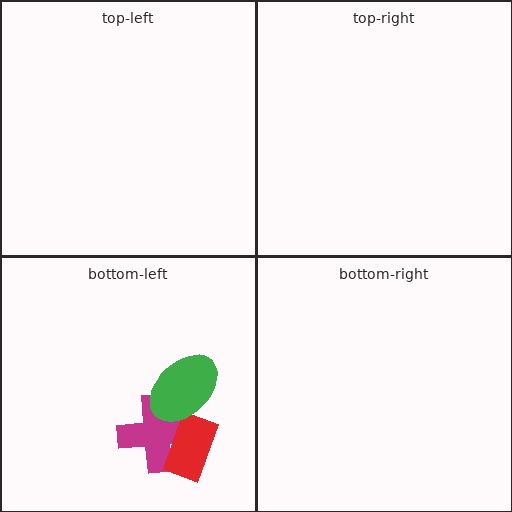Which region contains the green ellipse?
The bottom-left region.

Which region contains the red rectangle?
The bottom-left region.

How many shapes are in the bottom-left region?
3.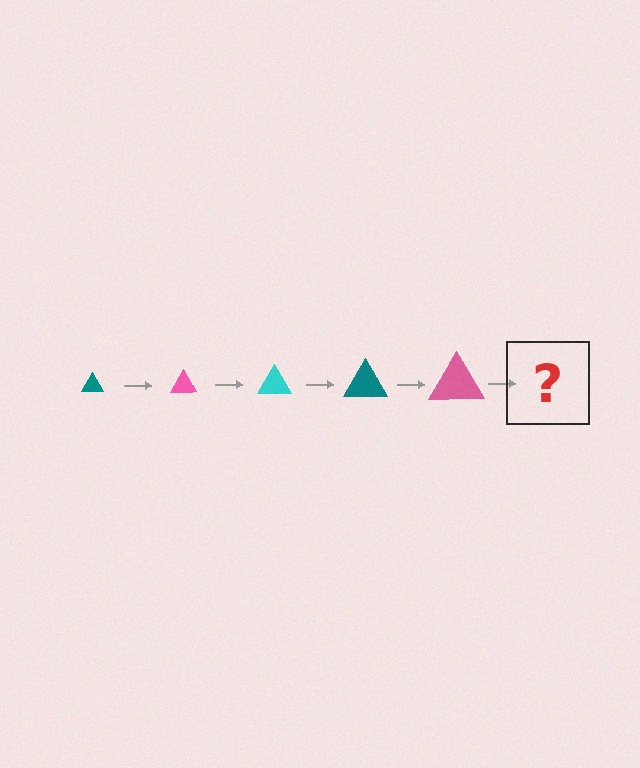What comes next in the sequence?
The next element should be a cyan triangle, larger than the previous one.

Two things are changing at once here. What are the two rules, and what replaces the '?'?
The two rules are that the triangle grows larger each step and the color cycles through teal, pink, and cyan. The '?' should be a cyan triangle, larger than the previous one.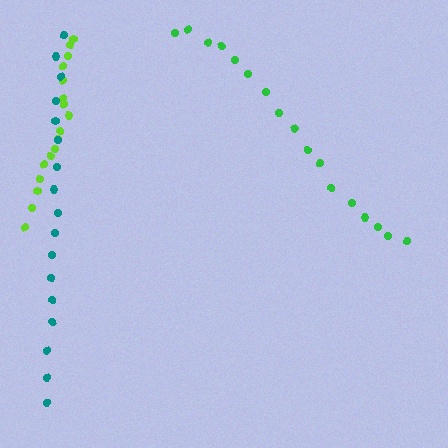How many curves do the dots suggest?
There are 3 distinct paths.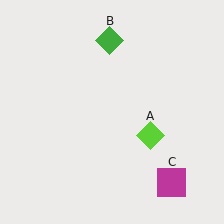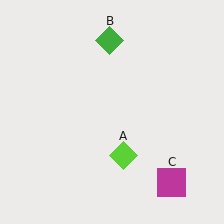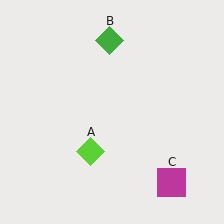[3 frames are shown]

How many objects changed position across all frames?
1 object changed position: lime diamond (object A).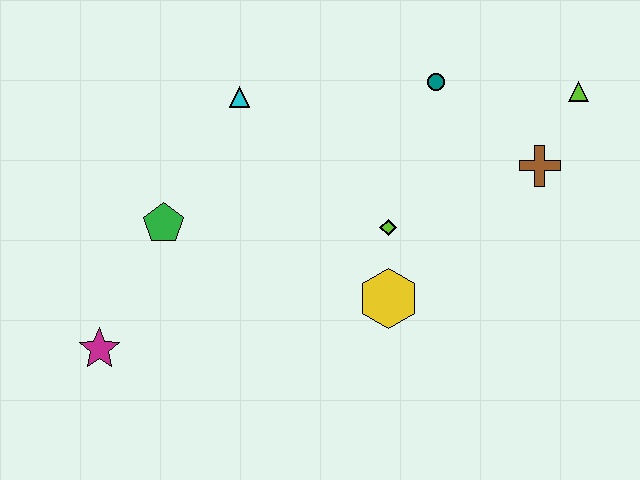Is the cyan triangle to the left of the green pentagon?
No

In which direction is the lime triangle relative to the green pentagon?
The lime triangle is to the right of the green pentagon.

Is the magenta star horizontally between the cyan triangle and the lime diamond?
No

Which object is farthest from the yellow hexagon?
The magenta star is farthest from the yellow hexagon.